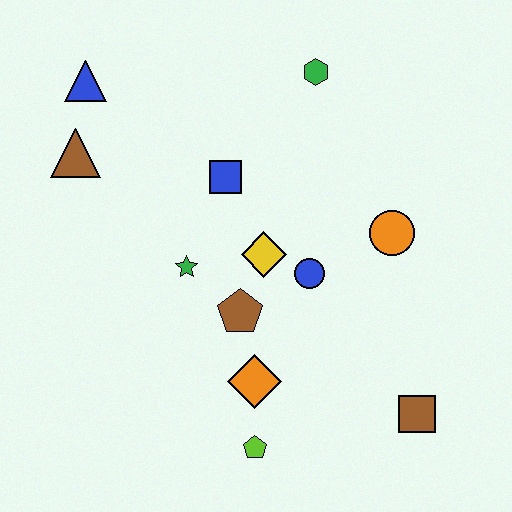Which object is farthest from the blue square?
The brown square is farthest from the blue square.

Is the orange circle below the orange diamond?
No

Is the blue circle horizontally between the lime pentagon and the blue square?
No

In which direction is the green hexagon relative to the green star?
The green hexagon is above the green star.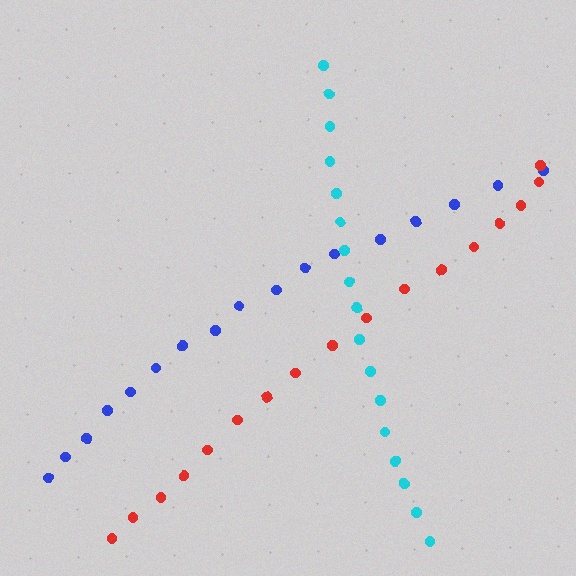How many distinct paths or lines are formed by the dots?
There are 3 distinct paths.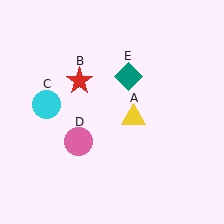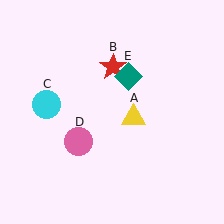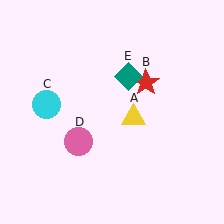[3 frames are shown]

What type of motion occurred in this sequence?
The red star (object B) rotated clockwise around the center of the scene.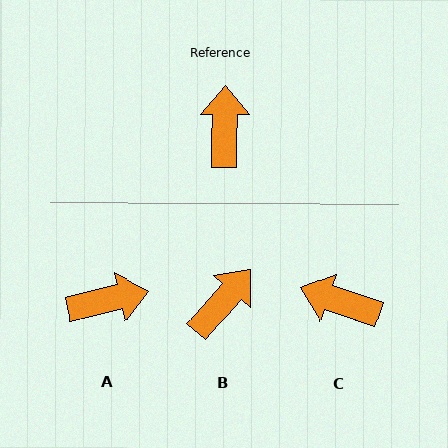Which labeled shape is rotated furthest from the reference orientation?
A, about 76 degrees away.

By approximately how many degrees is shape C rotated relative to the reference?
Approximately 72 degrees counter-clockwise.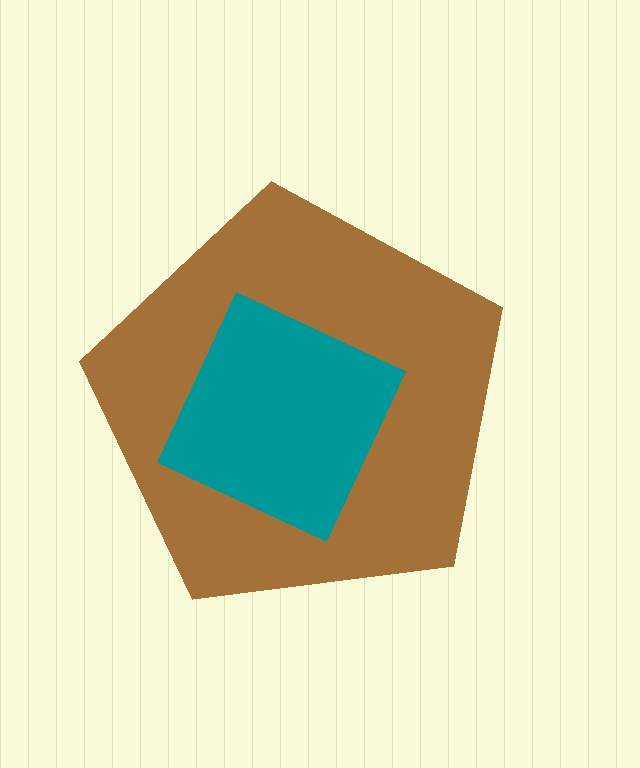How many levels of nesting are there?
2.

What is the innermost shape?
The teal square.